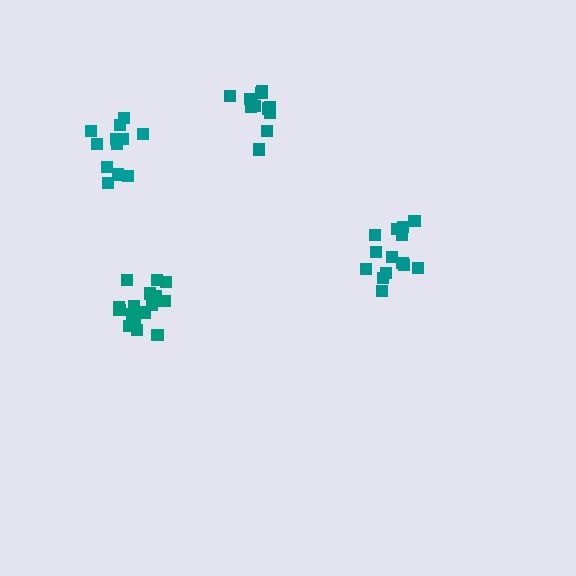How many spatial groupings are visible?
There are 4 spatial groupings.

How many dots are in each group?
Group 1: 14 dots, Group 2: 12 dots, Group 3: 12 dots, Group 4: 17 dots (55 total).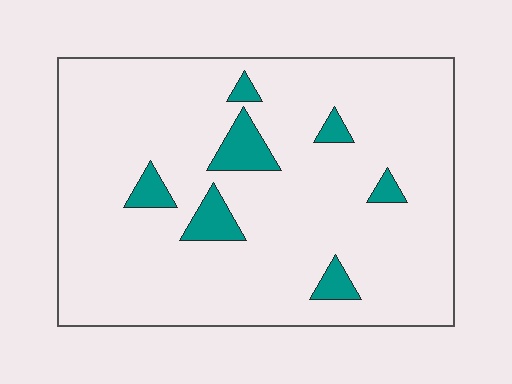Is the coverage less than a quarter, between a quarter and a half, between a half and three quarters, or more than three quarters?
Less than a quarter.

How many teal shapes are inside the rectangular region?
7.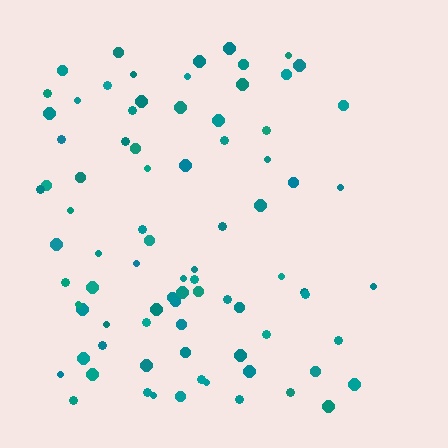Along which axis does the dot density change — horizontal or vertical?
Horizontal.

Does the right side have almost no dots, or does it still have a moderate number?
Still a moderate number, just noticeably fewer than the left.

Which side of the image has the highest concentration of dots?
The left.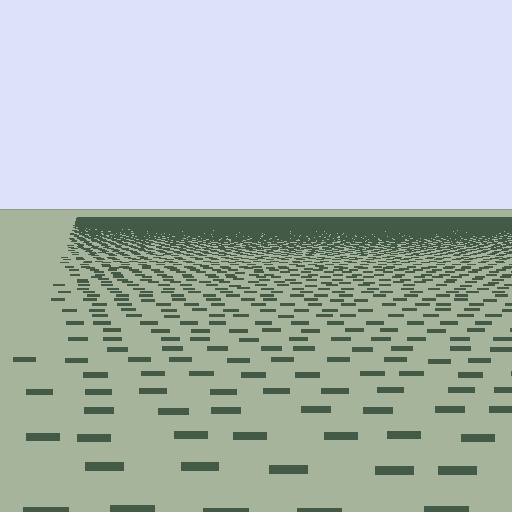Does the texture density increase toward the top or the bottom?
Density increases toward the top.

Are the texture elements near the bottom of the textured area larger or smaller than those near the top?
Larger. Near the bottom, elements are closer to the viewer and appear at a bigger on-screen size.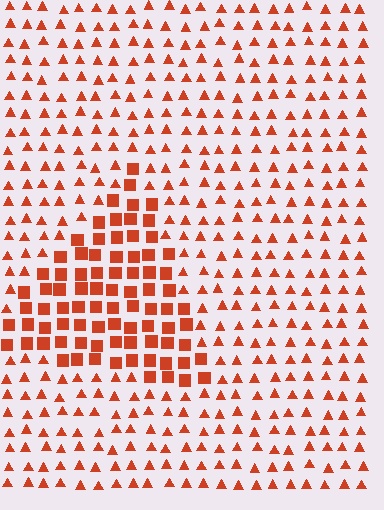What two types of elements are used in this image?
The image uses squares inside the triangle region and triangles outside it.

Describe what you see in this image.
The image is filled with small red elements arranged in a uniform grid. A triangle-shaped region contains squares, while the surrounding area contains triangles. The boundary is defined purely by the change in element shape.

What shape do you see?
I see a triangle.